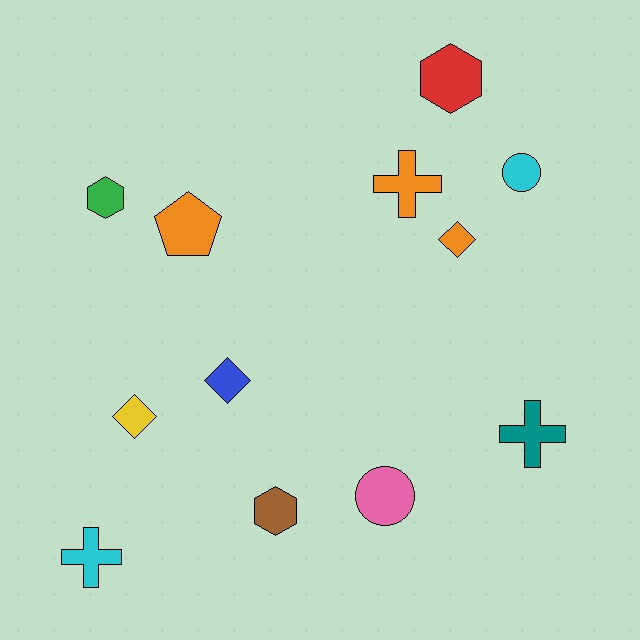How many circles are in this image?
There are 2 circles.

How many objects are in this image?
There are 12 objects.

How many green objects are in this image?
There is 1 green object.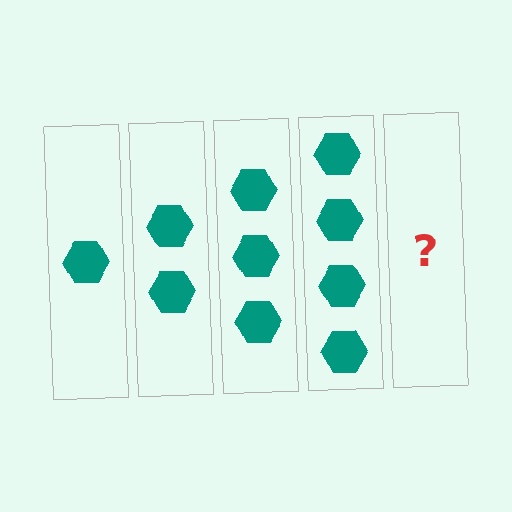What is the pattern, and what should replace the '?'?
The pattern is that each step adds one more hexagon. The '?' should be 5 hexagons.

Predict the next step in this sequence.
The next step is 5 hexagons.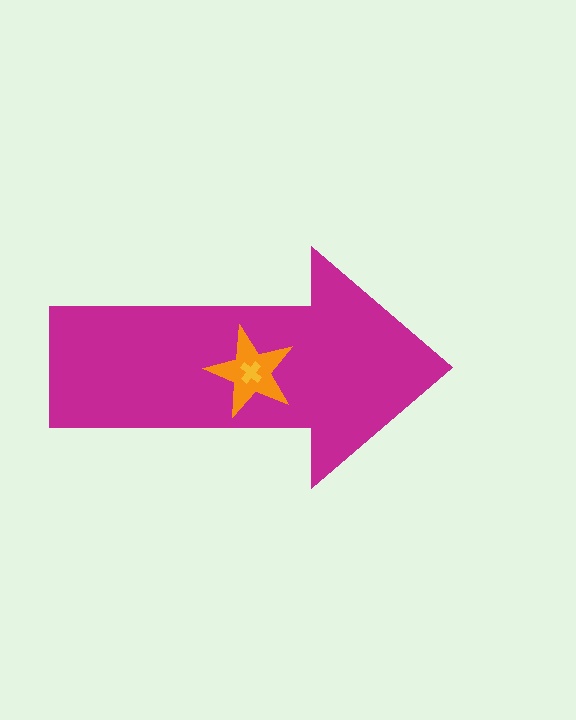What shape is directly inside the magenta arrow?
The orange star.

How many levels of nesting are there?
3.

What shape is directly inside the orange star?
The yellow cross.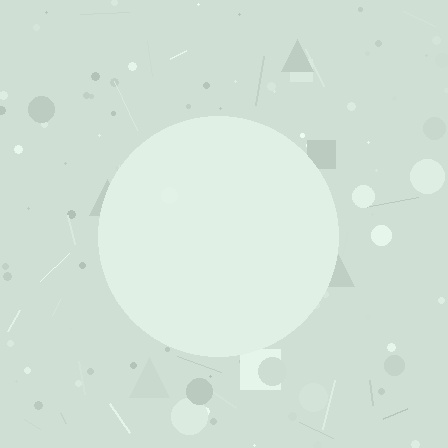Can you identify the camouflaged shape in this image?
The camouflaged shape is a circle.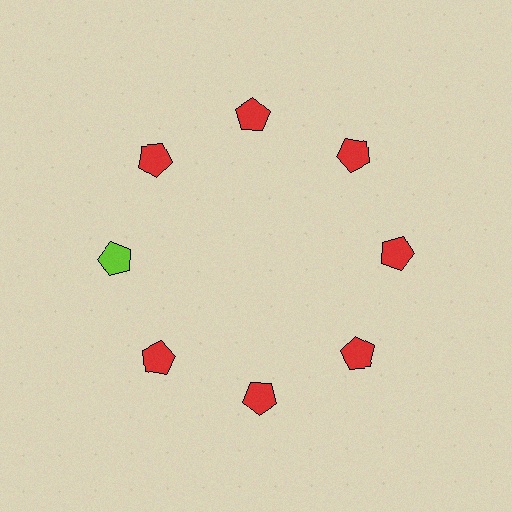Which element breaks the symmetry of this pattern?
The lime pentagon at roughly the 9 o'clock position breaks the symmetry. All other shapes are red pentagons.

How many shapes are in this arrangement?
There are 8 shapes arranged in a ring pattern.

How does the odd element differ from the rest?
It has a different color: lime instead of red.